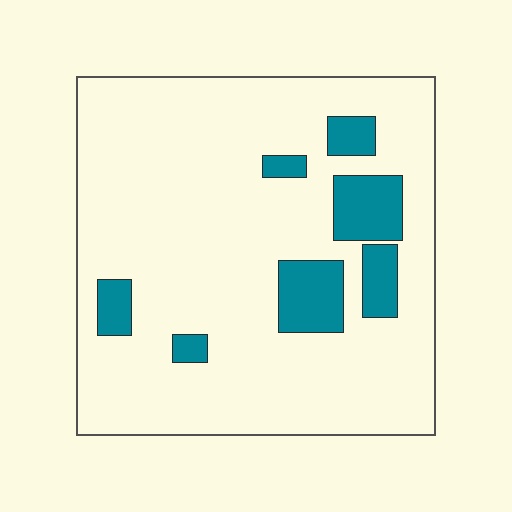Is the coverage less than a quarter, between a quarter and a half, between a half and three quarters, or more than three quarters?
Less than a quarter.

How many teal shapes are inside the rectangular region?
7.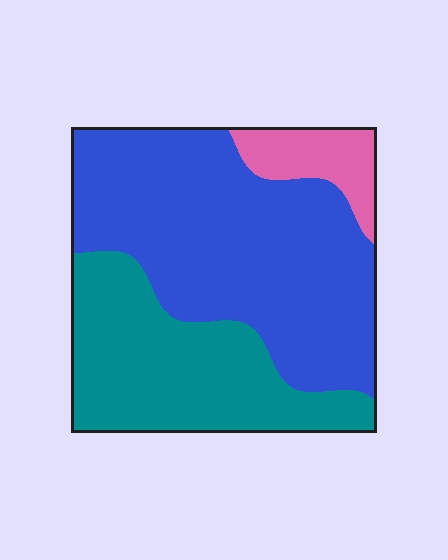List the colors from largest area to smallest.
From largest to smallest: blue, teal, pink.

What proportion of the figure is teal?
Teal takes up about one third (1/3) of the figure.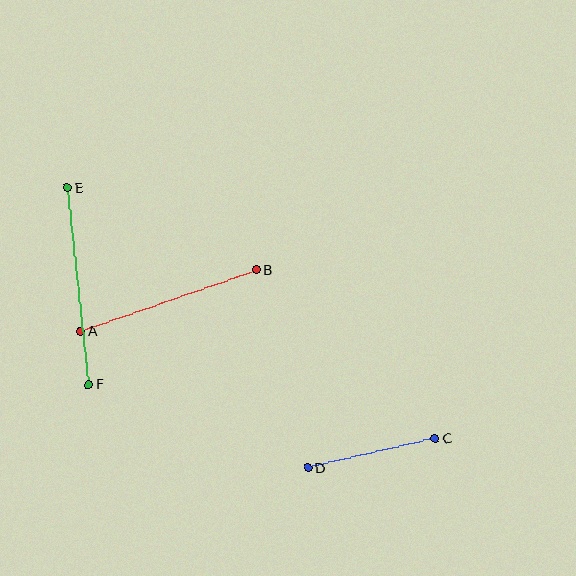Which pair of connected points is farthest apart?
Points E and F are farthest apart.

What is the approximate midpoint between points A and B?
The midpoint is at approximately (168, 301) pixels.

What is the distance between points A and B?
The distance is approximately 187 pixels.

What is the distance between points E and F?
The distance is approximately 198 pixels.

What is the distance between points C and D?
The distance is approximately 131 pixels.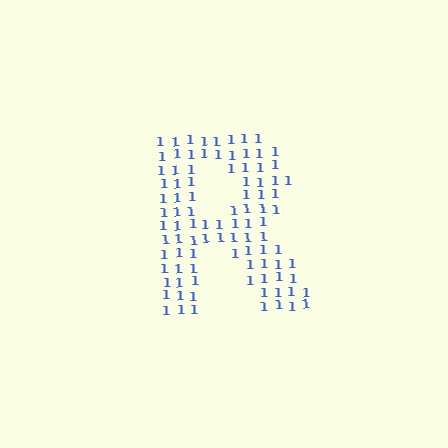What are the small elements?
The small elements are digit 1's.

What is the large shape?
The large shape is the letter R.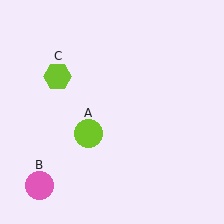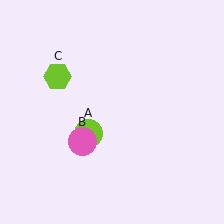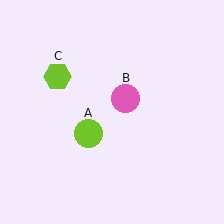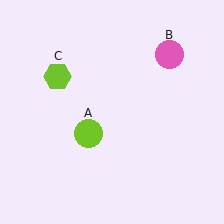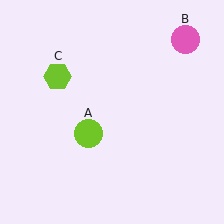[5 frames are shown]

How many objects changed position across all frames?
1 object changed position: pink circle (object B).